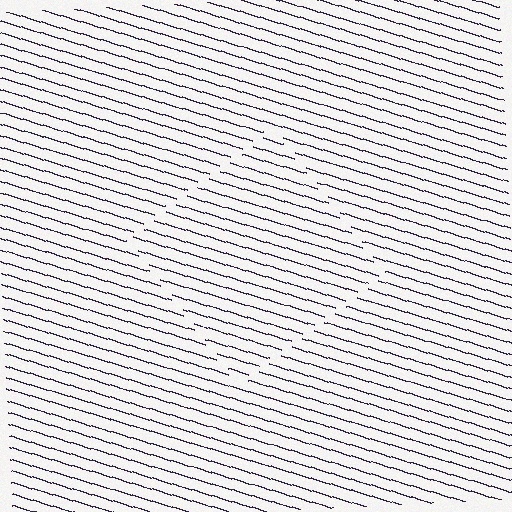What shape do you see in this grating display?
An illusory square. The interior of the shape contains the same grating, shifted by half a period — the contour is defined by the phase discontinuity where line-ends from the inner and outer gratings abut.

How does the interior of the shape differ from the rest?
The interior of the shape contains the same grating, shifted by half a period — the contour is defined by the phase discontinuity where line-ends from the inner and outer gratings abut.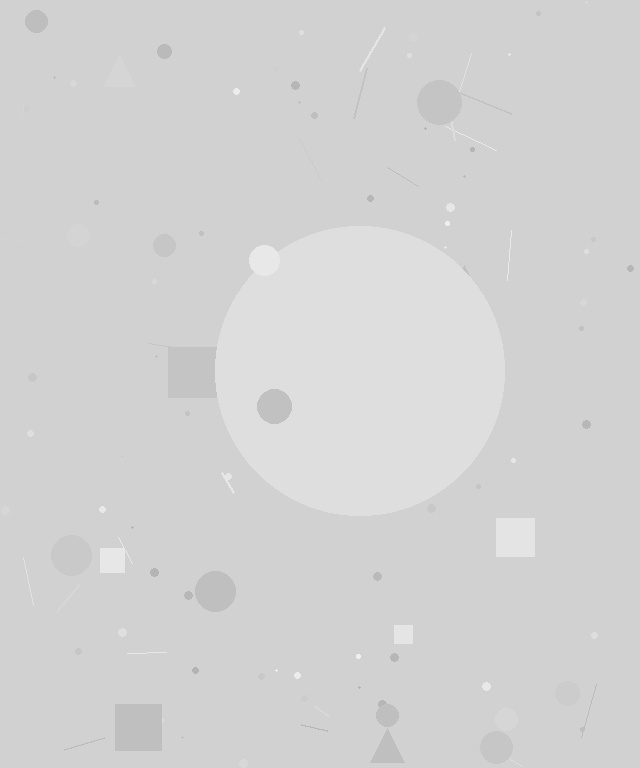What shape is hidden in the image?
A circle is hidden in the image.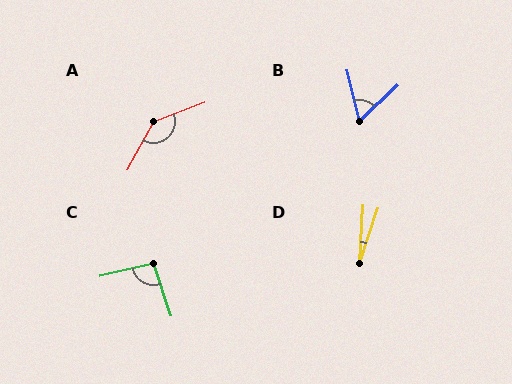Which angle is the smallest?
D, at approximately 16 degrees.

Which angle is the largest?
A, at approximately 139 degrees.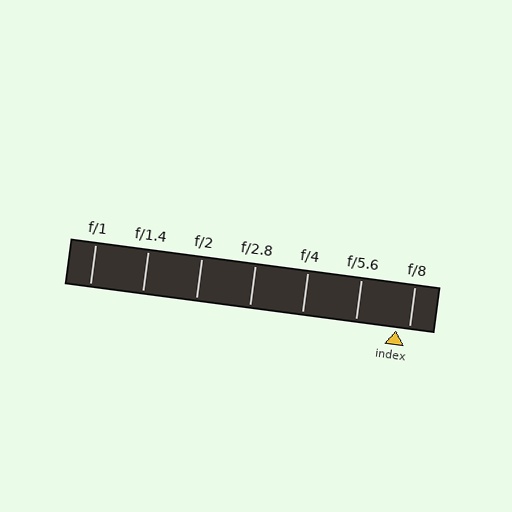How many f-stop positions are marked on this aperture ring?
There are 7 f-stop positions marked.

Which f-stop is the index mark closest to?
The index mark is closest to f/8.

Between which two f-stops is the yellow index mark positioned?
The index mark is between f/5.6 and f/8.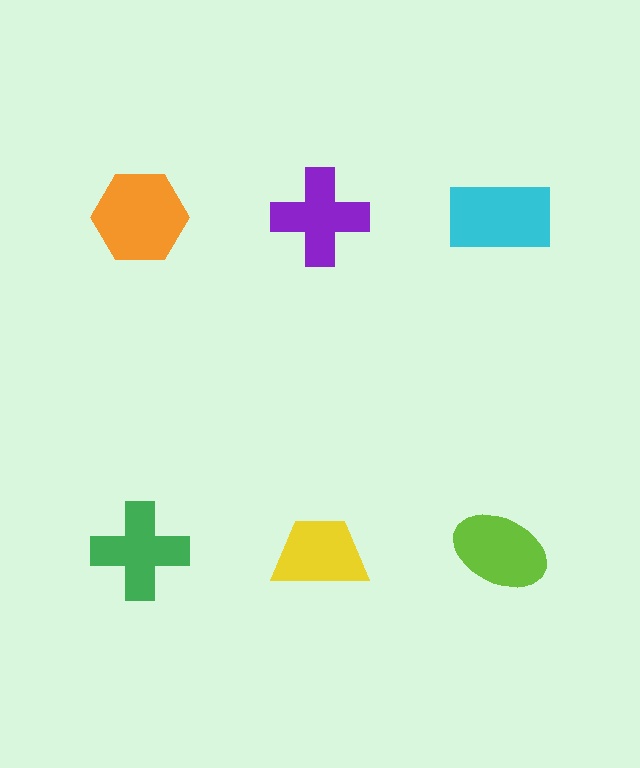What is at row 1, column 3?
A cyan rectangle.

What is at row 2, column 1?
A green cross.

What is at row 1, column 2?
A purple cross.